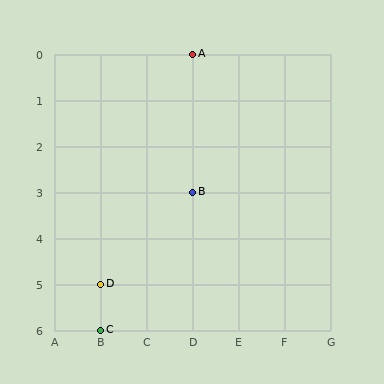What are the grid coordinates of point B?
Point B is at grid coordinates (D, 3).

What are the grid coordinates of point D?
Point D is at grid coordinates (B, 5).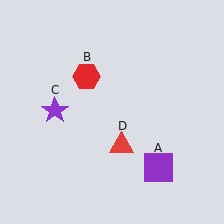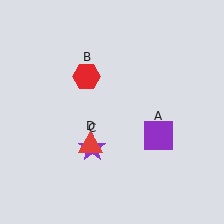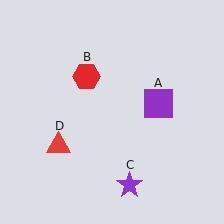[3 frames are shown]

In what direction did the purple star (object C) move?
The purple star (object C) moved down and to the right.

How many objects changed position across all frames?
3 objects changed position: purple square (object A), purple star (object C), red triangle (object D).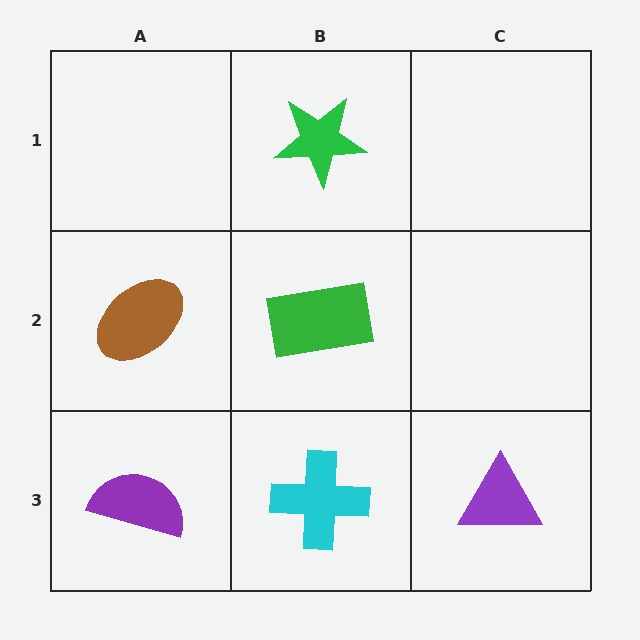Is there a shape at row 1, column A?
No, that cell is empty.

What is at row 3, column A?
A purple semicircle.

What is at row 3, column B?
A cyan cross.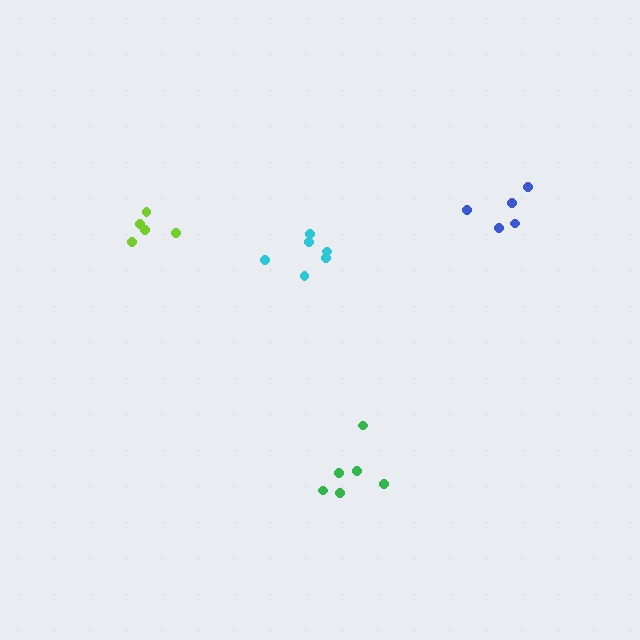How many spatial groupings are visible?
There are 4 spatial groupings.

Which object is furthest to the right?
The blue cluster is rightmost.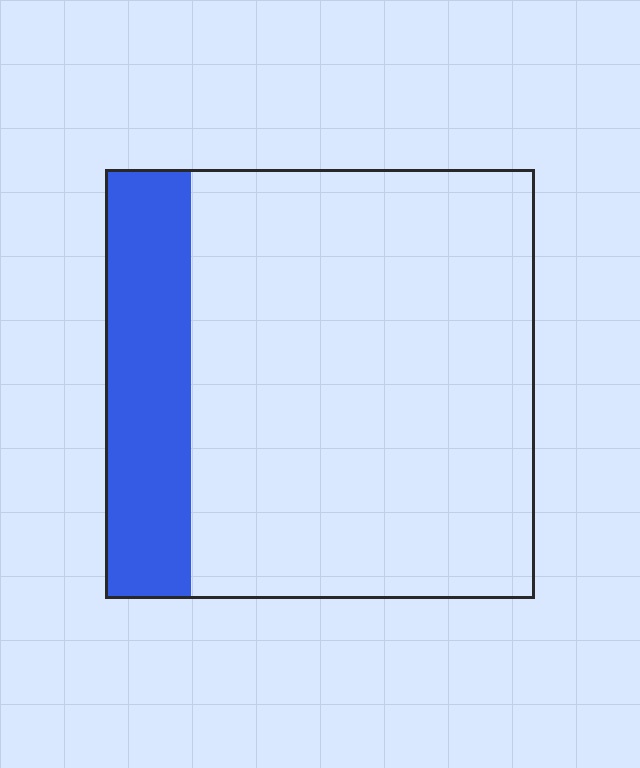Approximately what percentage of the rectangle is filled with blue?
Approximately 20%.